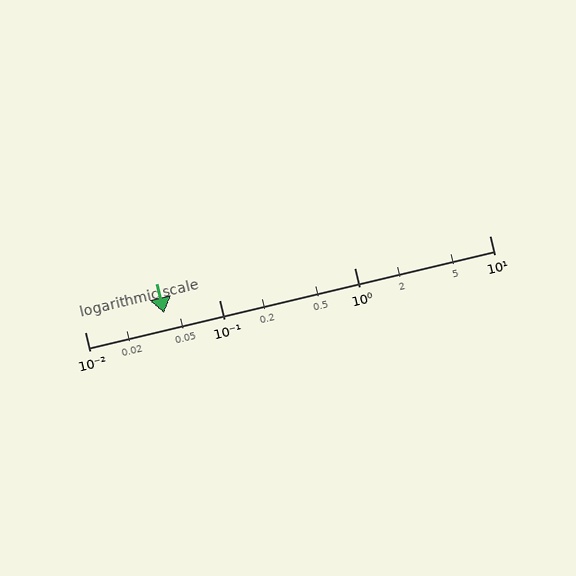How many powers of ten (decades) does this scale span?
The scale spans 3 decades, from 0.01 to 10.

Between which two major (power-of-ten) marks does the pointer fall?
The pointer is between 0.01 and 0.1.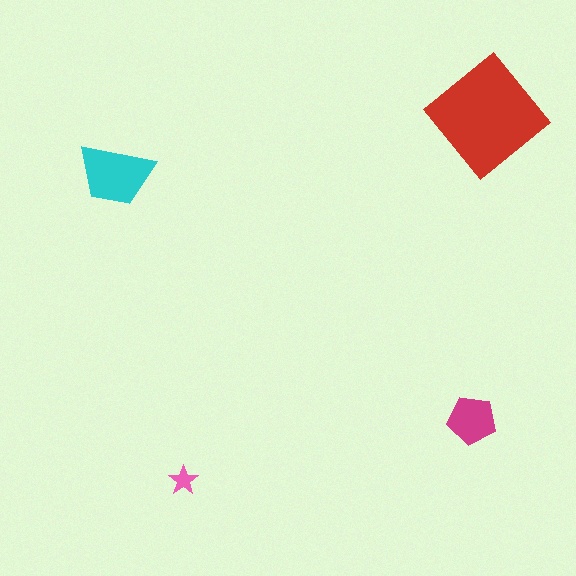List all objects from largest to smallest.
The red diamond, the cyan trapezoid, the magenta pentagon, the pink star.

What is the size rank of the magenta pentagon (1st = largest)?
3rd.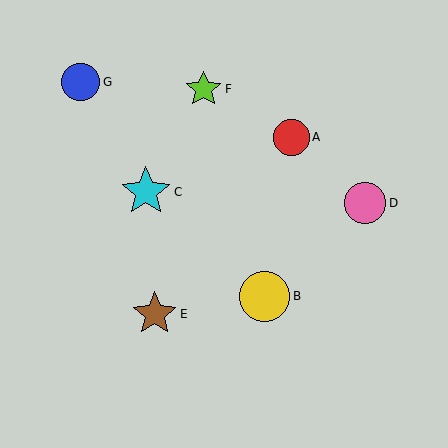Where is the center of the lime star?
The center of the lime star is at (204, 89).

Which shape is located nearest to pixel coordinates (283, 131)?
The red circle (labeled A) at (291, 137) is nearest to that location.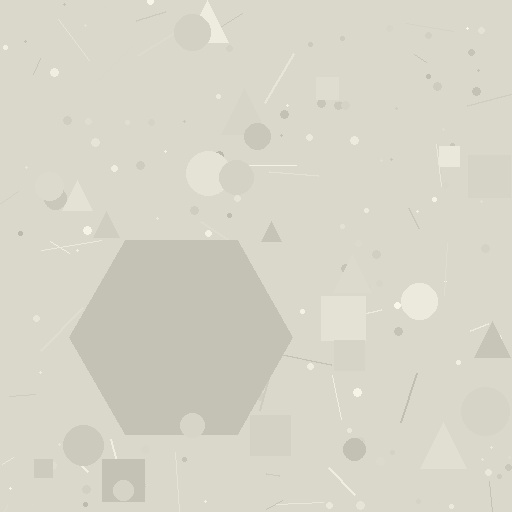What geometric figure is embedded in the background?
A hexagon is embedded in the background.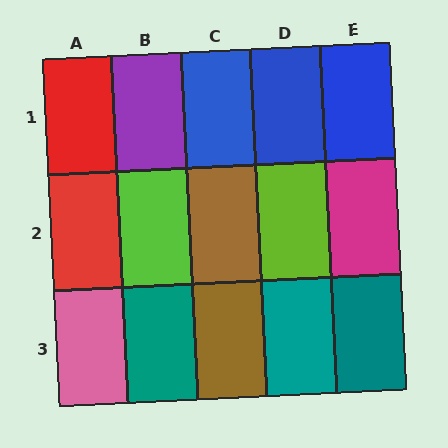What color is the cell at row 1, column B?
Purple.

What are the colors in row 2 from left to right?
Red, lime, brown, lime, magenta.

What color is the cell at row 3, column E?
Teal.